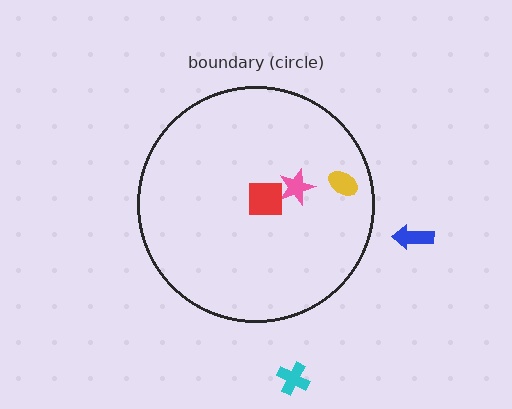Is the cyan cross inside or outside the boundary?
Outside.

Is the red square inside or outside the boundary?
Inside.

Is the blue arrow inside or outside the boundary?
Outside.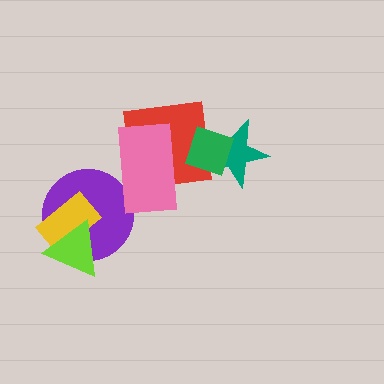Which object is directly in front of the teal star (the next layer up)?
The red square is directly in front of the teal star.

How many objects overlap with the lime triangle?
2 objects overlap with the lime triangle.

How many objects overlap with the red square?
3 objects overlap with the red square.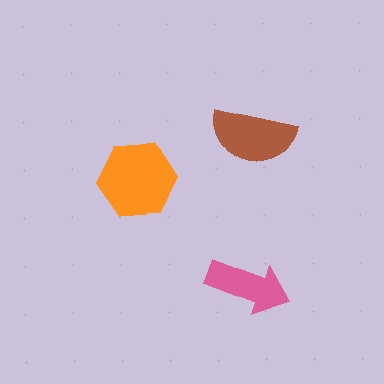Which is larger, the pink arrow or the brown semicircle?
The brown semicircle.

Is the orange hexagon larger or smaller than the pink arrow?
Larger.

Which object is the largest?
The orange hexagon.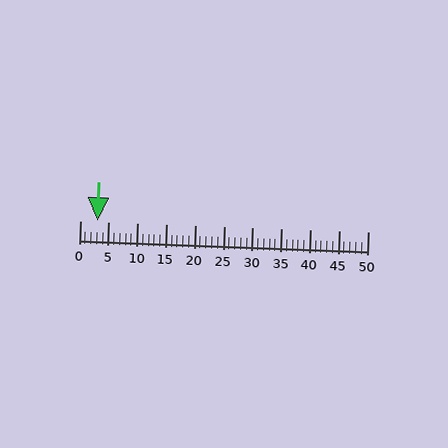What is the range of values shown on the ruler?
The ruler shows values from 0 to 50.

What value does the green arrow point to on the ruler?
The green arrow points to approximately 3.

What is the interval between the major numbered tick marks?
The major tick marks are spaced 5 units apart.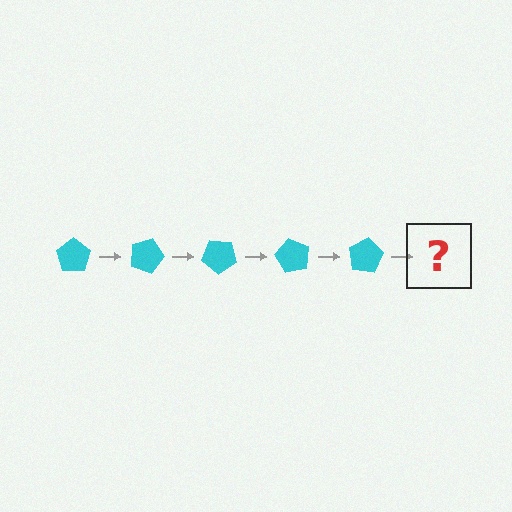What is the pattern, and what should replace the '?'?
The pattern is that the pentagon rotates 20 degrees each step. The '?' should be a cyan pentagon rotated 100 degrees.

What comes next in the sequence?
The next element should be a cyan pentagon rotated 100 degrees.